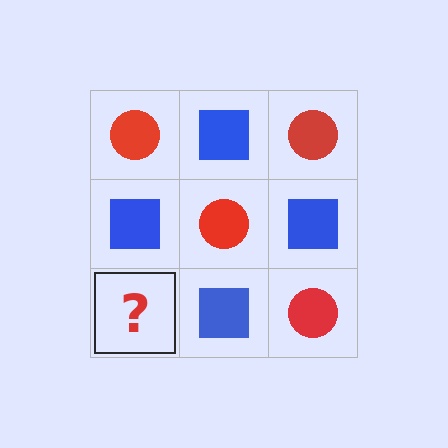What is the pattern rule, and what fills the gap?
The rule is that it alternates red circle and blue square in a checkerboard pattern. The gap should be filled with a red circle.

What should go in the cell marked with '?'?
The missing cell should contain a red circle.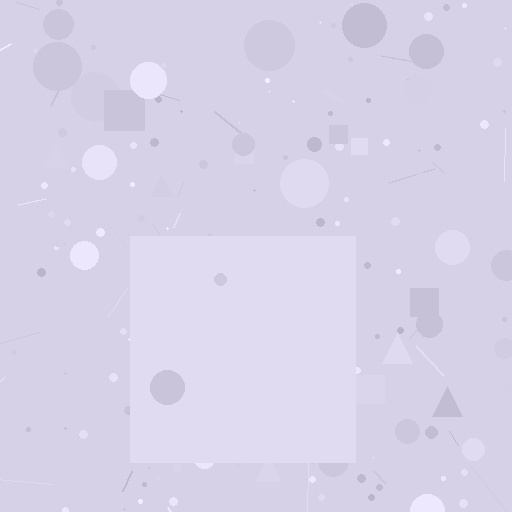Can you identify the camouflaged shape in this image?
The camouflaged shape is a square.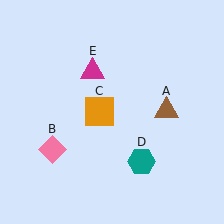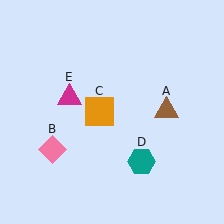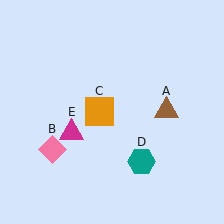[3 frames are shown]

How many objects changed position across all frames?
1 object changed position: magenta triangle (object E).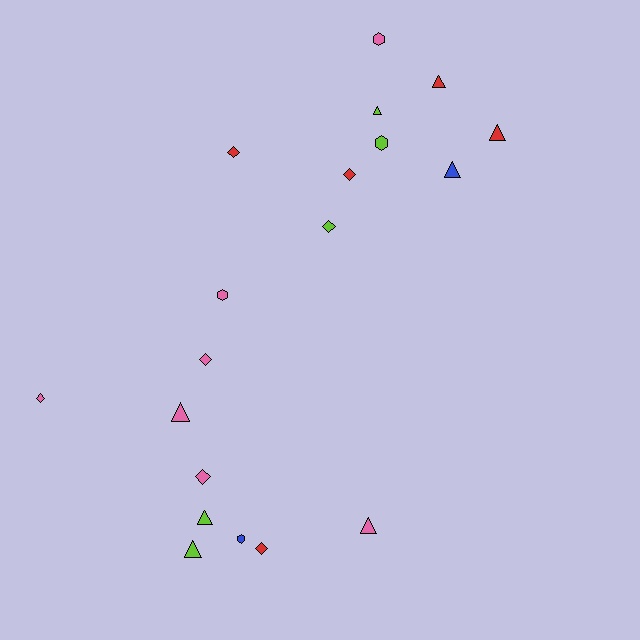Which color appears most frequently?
Pink, with 7 objects.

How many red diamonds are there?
There are 3 red diamonds.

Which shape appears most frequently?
Triangle, with 8 objects.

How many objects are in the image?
There are 19 objects.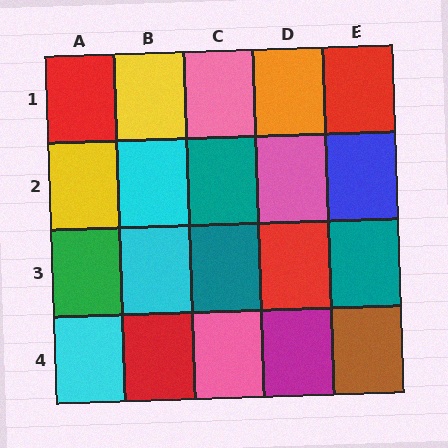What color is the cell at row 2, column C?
Teal.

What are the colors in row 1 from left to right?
Red, yellow, pink, orange, red.